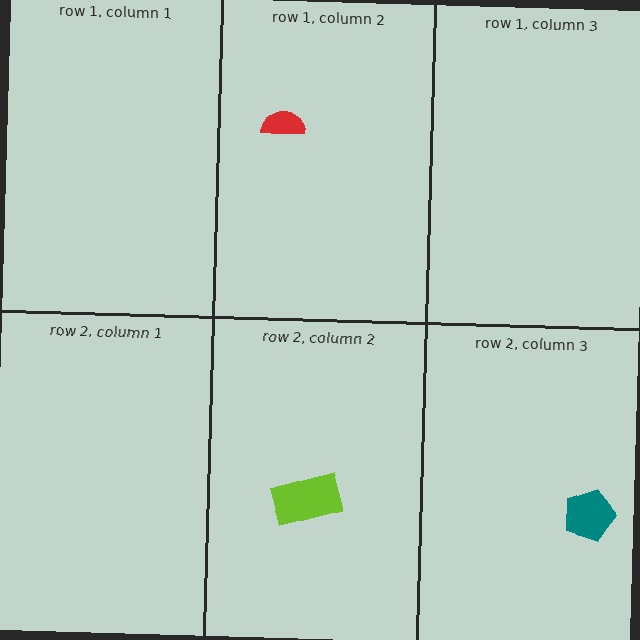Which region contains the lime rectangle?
The row 2, column 2 region.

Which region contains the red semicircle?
The row 1, column 2 region.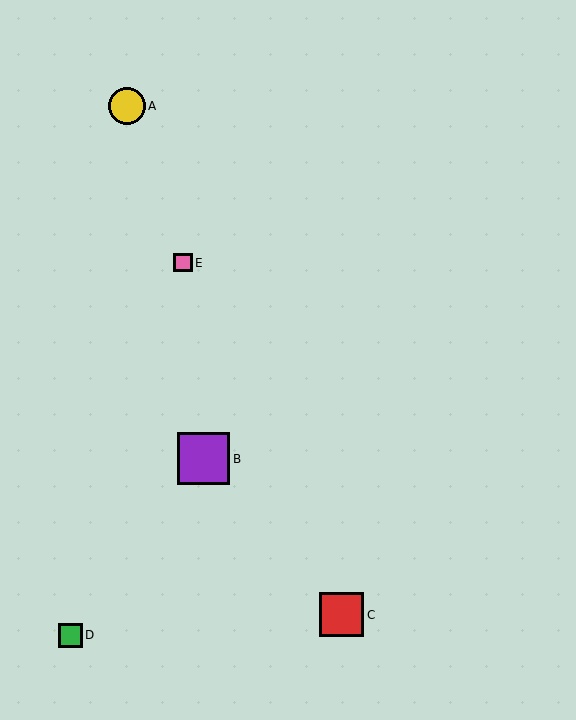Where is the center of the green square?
The center of the green square is at (70, 635).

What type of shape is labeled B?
Shape B is a purple square.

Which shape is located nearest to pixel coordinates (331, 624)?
The red square (labeled C) at (342, 615) is nearest to that location.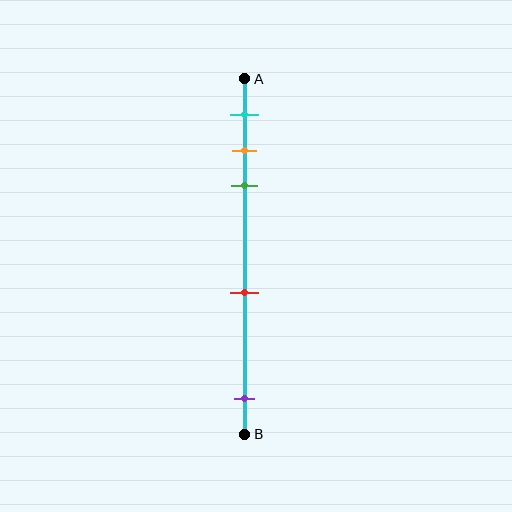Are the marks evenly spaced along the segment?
No, the marks are not evenly spaced.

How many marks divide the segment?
There are 5 marks dividing the segment.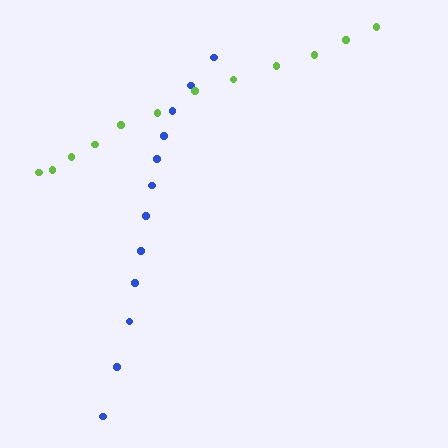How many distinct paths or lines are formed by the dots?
There are 2 distinct paths.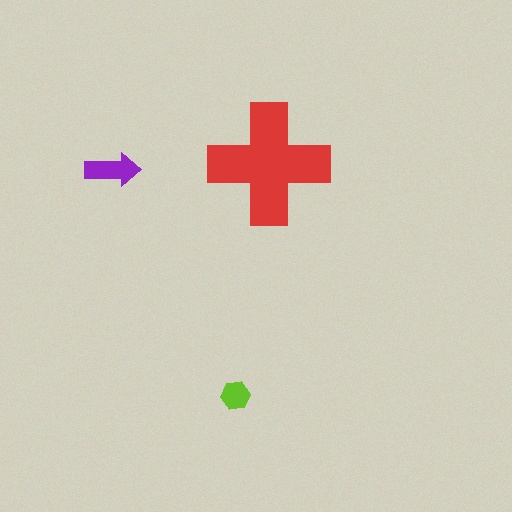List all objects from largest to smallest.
The red cross, the purple arrow, the lime hexagon.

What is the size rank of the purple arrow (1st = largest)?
2nd.